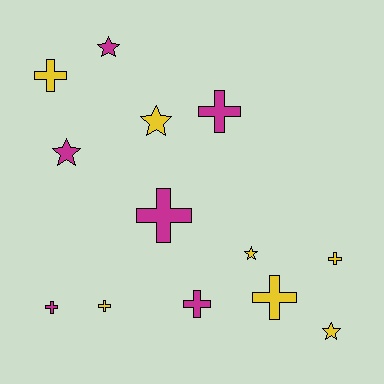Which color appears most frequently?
Yellow, with 7 objects.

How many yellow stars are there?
There are 3 yellow stars.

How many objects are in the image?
There are 13 objects.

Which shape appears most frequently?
Cross, with 8 objects.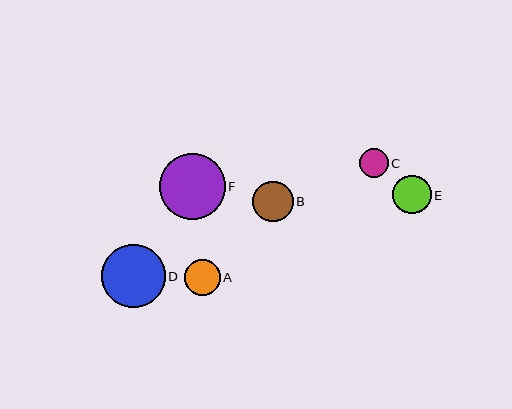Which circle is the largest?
Circle F is the largest with a size of approximately 65 pixels.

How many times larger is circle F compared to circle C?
Circle F is approximately 2.3 times the size of circle C.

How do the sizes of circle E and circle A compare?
Circle E and circle A are approximately the same size.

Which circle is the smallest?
Circle C is the smallest with a size of approximately 29 pixels.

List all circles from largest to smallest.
From largest to smallest: F, D, B, E, A, C.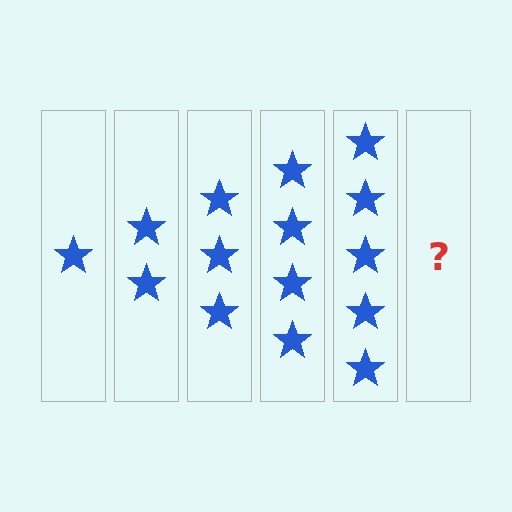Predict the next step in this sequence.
The next step is 6 stars.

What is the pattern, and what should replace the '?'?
The pattern is that each step adds one more star. The '?' should be 6 stars.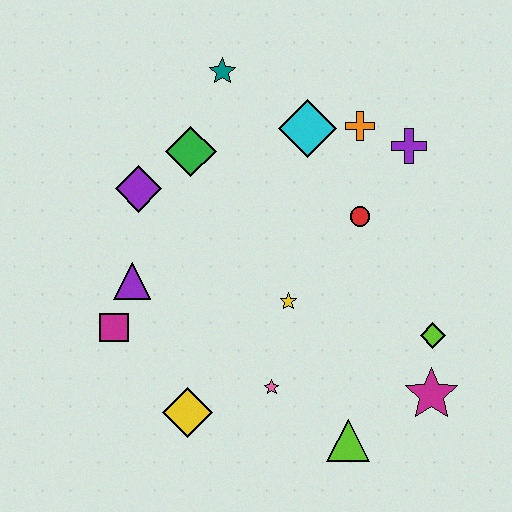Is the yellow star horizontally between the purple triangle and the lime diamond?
Yes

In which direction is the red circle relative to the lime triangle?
The red circle is above the lime triangle.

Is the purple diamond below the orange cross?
Yes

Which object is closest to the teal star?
The green diamond is closest to the teal star.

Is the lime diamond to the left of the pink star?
No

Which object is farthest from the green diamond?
The magenta star is farthest from the green diamond.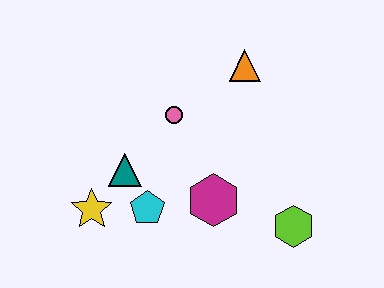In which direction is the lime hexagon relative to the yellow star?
The lime hexagon is to the right of the yellow star.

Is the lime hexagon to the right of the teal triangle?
Yes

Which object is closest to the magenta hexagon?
The cyan pentagon is closest to the magenta hexagon.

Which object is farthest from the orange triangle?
The yellow star is farthest from the orange triangle.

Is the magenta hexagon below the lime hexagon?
No